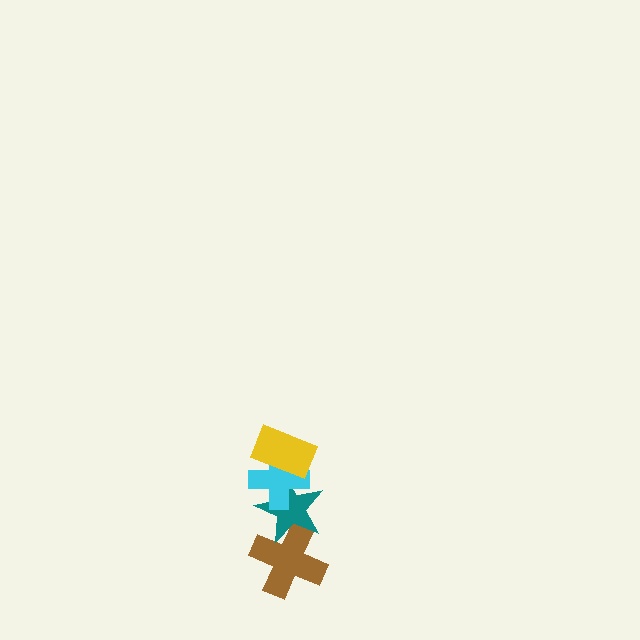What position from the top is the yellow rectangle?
The yellow rectangle is 1st from the top.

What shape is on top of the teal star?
The cyan cross is on top of the teal star.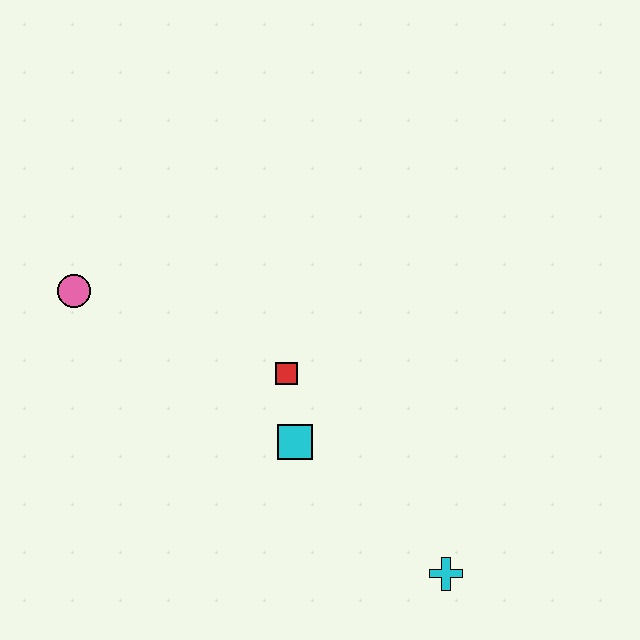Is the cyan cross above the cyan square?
No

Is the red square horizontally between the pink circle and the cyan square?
Yes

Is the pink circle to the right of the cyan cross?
No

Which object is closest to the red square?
The cyan square is closest to the red square.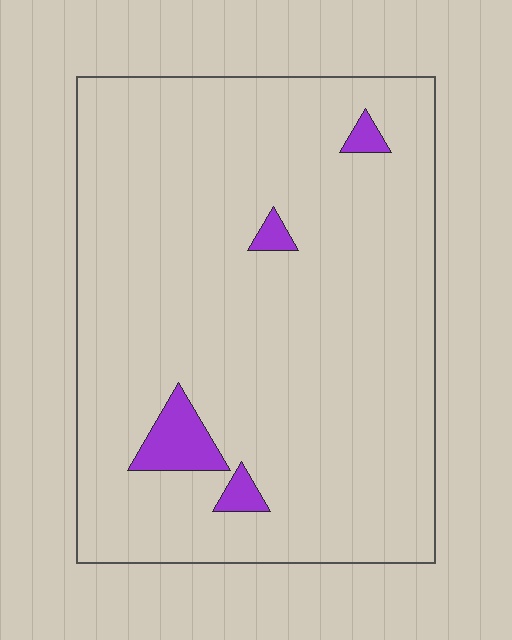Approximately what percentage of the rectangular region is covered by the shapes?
Approximately 5%.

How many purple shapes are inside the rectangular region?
4.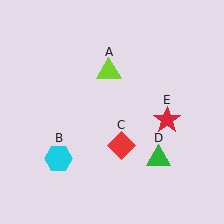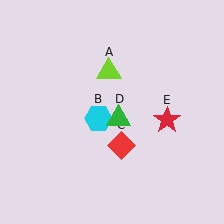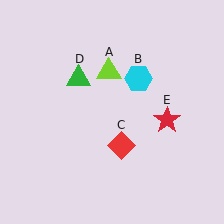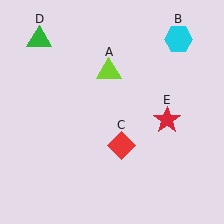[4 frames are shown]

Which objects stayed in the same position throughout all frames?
Lime triangle (object A) and red diamond (object C) and red star (object E) remained stationary.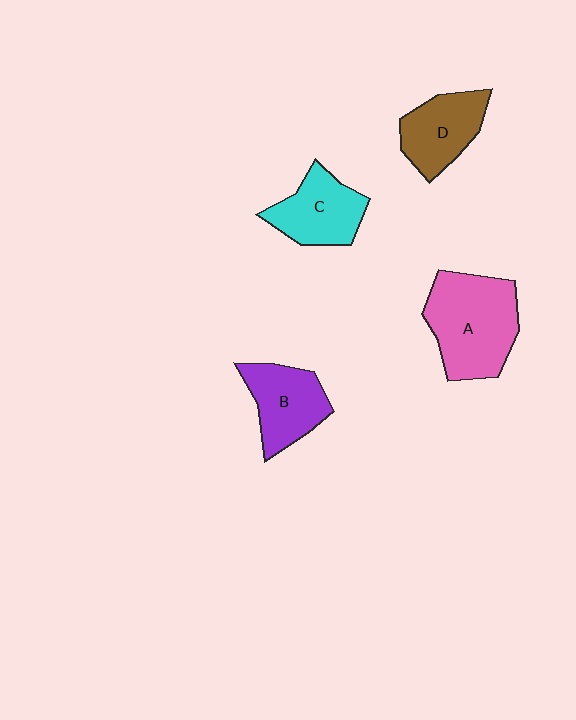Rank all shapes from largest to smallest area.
From largest to smallest: A (pink), B (purple), C (cyan), D (brown).